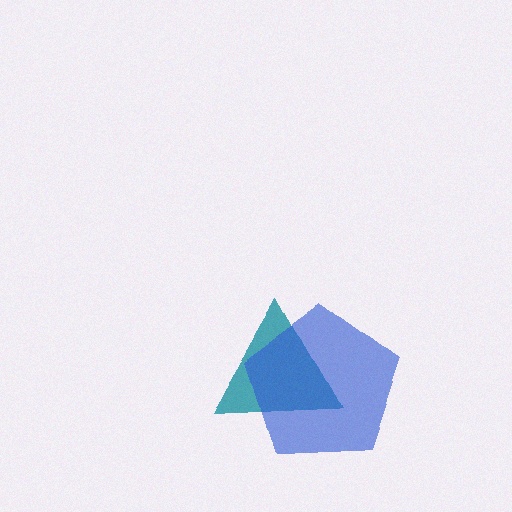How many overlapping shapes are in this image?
There are 2 overlapping shapes in the image.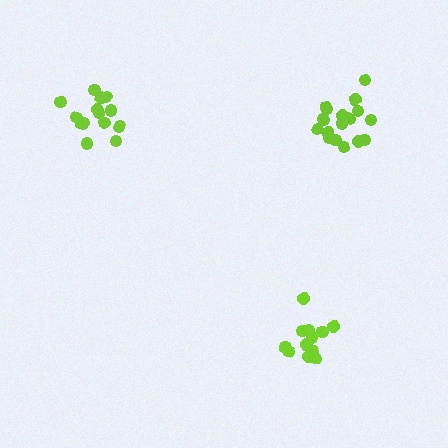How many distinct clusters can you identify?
There are 3 distinct clusters.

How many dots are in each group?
Group 1: 12 dots, Group 2: 14 dots, Group 3: 18 dots (44 total).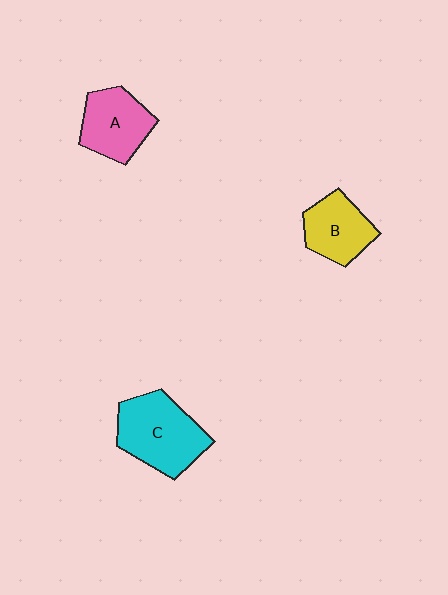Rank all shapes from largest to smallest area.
From largest to smallest: C (cyan), A (pink), B (yellow).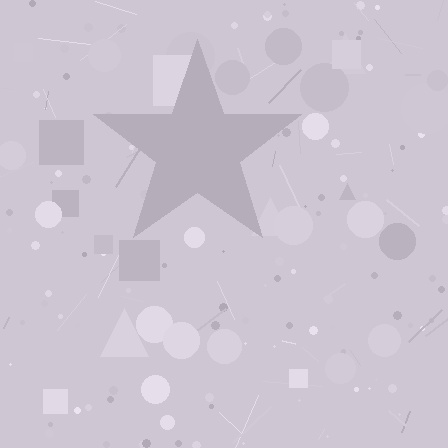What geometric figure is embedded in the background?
A star is embedded in the background.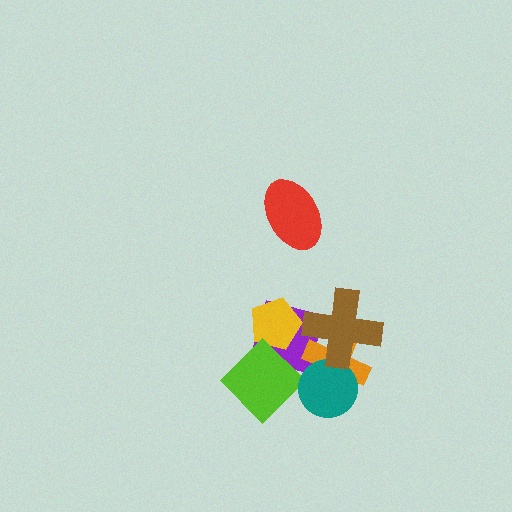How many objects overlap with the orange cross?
3 objects overlap with the orange cross.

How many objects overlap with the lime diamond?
2 objects overlap with the lime diamond.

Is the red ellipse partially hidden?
No, no other shape covers it.